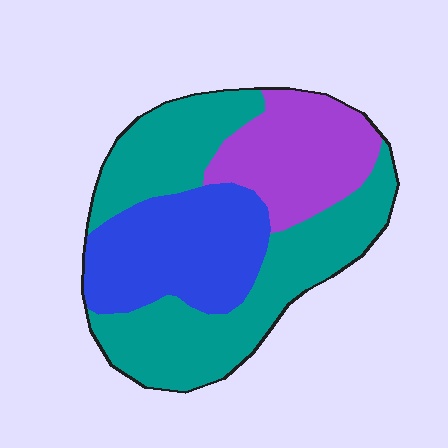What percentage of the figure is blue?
Blue takes up between a sixth and a third of the figure.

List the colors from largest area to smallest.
From largest to smallest: teal, blue, purple.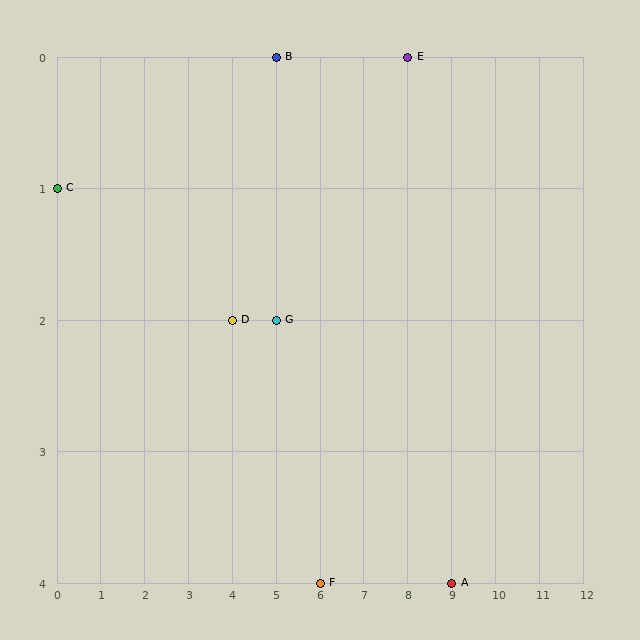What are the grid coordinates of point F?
Point F is at grid coordinates (6, 4).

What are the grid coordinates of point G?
Point G is at grid coordinates (5, 2).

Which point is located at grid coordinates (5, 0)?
Point B is at (5, 0).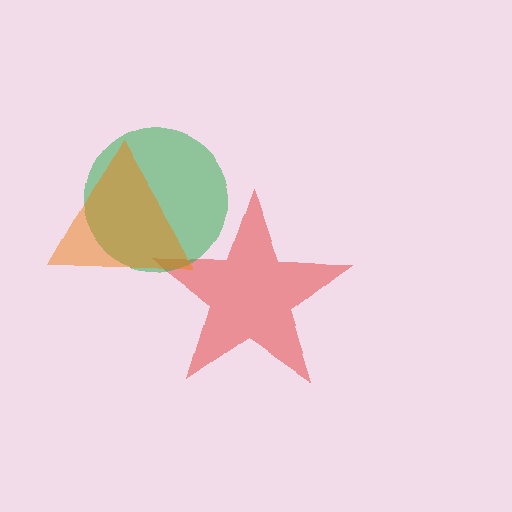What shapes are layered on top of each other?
The layered shapes are: a red star, a green circle, an orange triangle.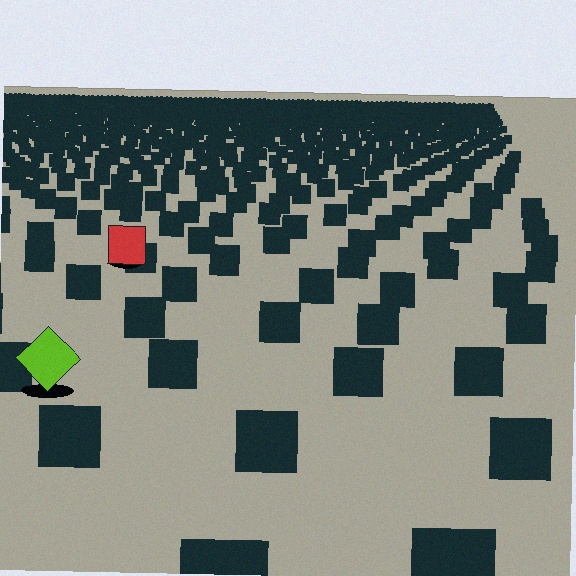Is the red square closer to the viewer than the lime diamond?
No. The lime diamond is closer — you can tell from the texture gradient: the ground texture is coarser near it.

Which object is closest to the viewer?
The lime diamond is closest. The texture marks near it are larger and more spread out.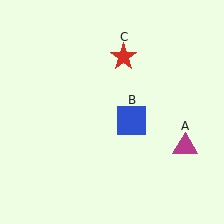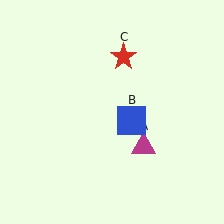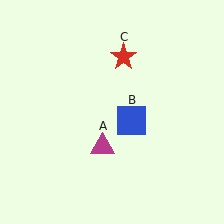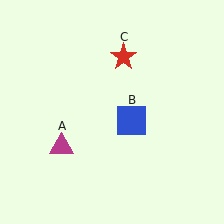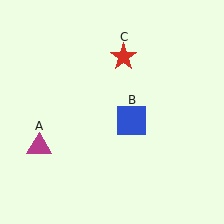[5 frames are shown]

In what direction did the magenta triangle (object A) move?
The magenta triangle (object A) moved left.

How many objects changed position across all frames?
1 object changed position: magenta triangle (object A).